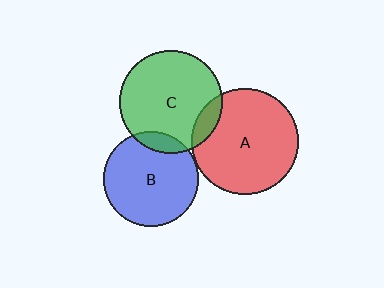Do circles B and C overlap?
Yes.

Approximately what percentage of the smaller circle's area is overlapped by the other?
Approximately 10%.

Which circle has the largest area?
Circle A (red).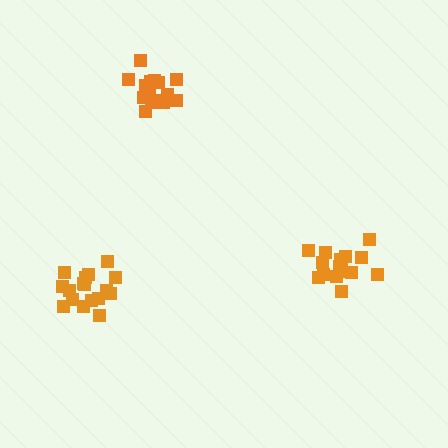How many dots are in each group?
Group 1: 17 dots, Group 2: 17 dots, Group 3: 16 dots (50 total).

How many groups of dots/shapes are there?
There are 3 groups.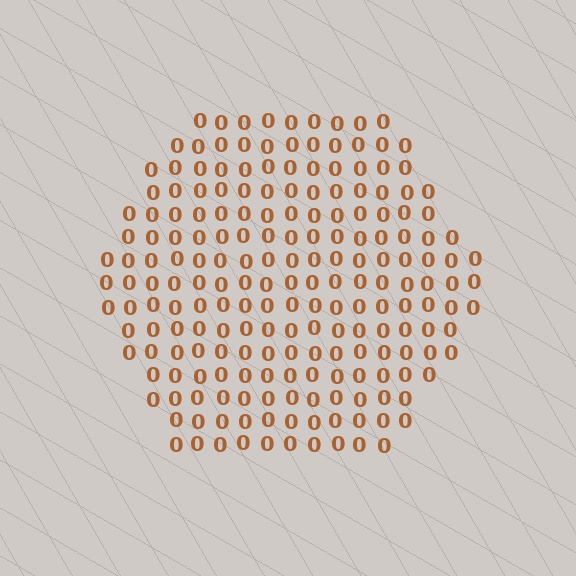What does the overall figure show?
The overall figure shows a hexagon.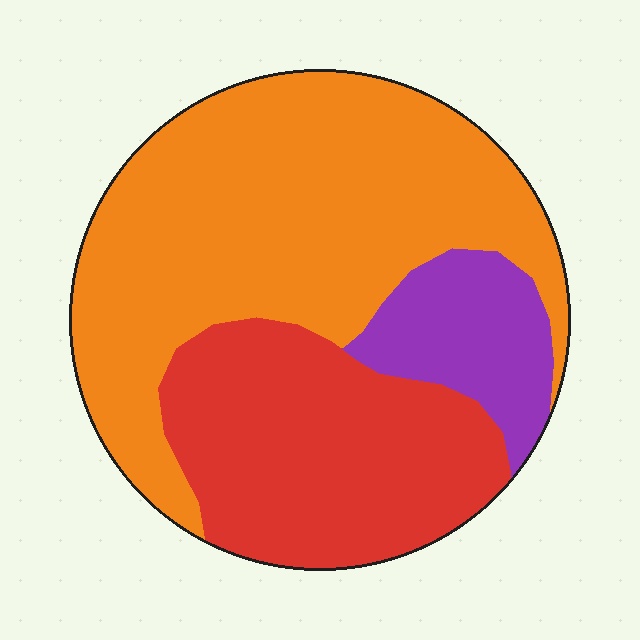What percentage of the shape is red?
Red covers 32% of the shape.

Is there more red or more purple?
Red.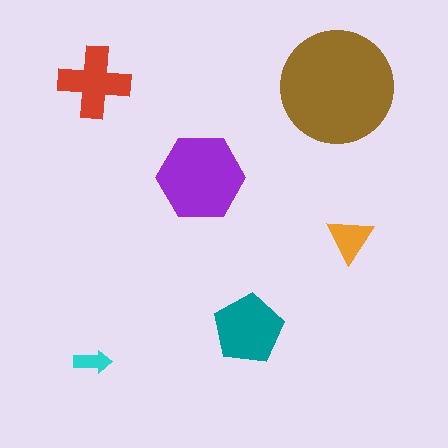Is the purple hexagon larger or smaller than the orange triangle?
Larger.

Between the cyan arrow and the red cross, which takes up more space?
The red cross.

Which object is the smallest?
The cyan arrow.